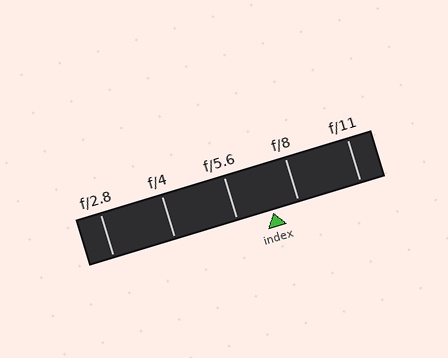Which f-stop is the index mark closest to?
The index mark is closest to f/8.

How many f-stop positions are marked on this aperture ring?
There are 5 f-stop positions marked.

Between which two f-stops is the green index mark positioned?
The index mark is between f/5.6 and f/8.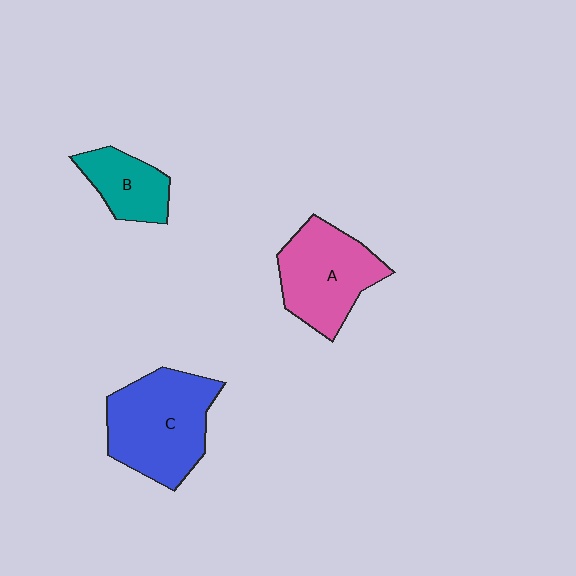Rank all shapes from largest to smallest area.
From largest to smallest: C (blue), A (pink), B (teal).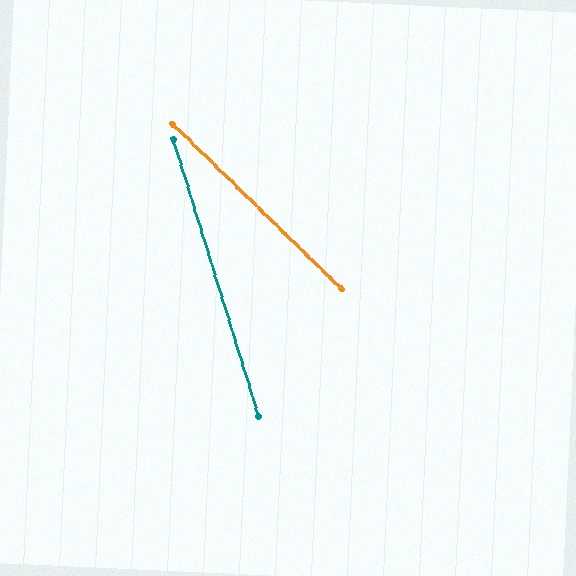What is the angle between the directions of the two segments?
Approximately 29 degrees.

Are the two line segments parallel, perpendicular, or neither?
Neither parallel nor perpendicular — they differ by about 29°.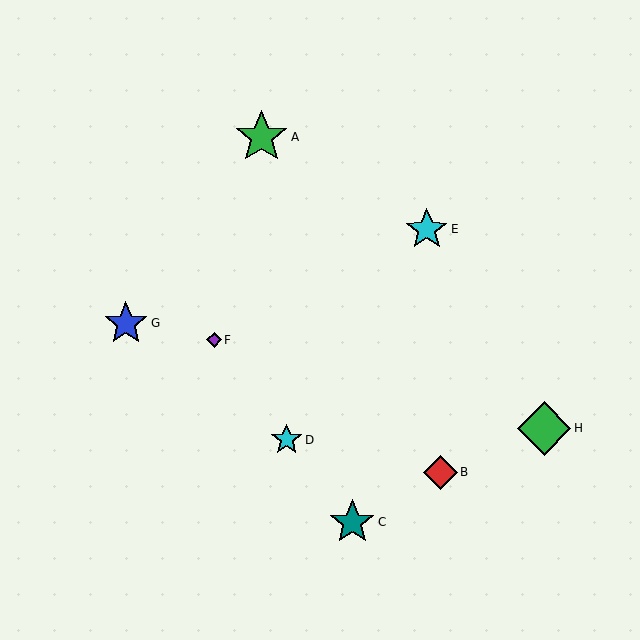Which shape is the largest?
The green diamond (labeled H) is the largest.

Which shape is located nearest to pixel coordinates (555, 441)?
The green diamond (labeled H) at (544, 428) is nearest to that location.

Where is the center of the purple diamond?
The center of the purple diamond is at (214, 340).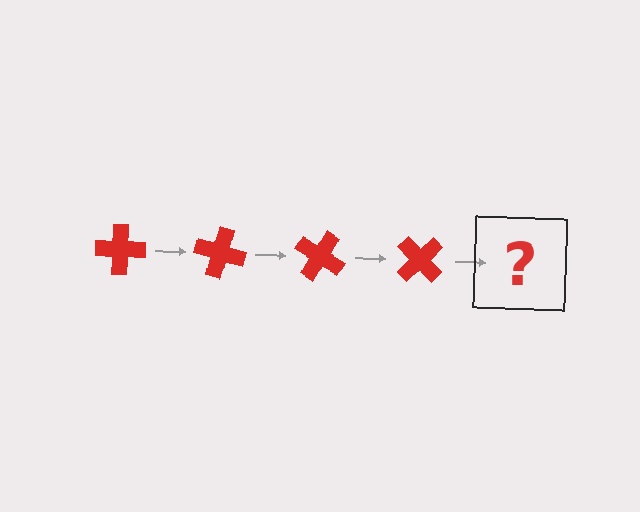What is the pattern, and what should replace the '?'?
The pattern is that the cross rotates 15 degrees each step. The '?' should be a red cross rotated 60 degrees.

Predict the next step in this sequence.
The next step is a red cross rotated 60 degrees.